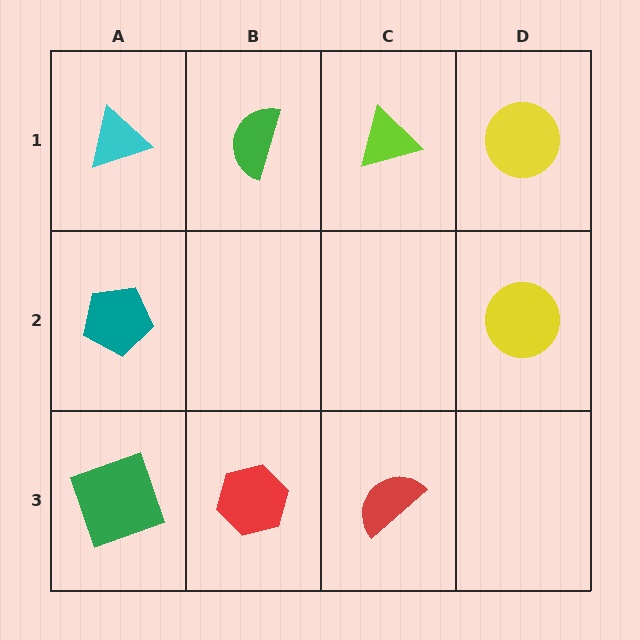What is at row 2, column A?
A teal pentagon.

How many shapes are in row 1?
4 shapes.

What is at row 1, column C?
A lime triangle.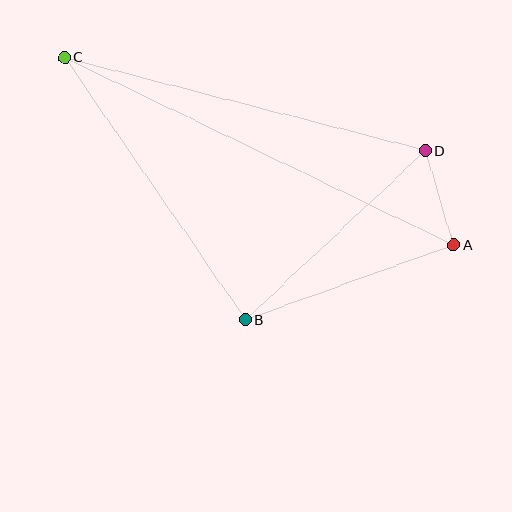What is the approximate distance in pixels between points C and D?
The distance between C and D is approximately 372 pixels.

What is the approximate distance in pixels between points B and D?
The distance between B and D is approximately 247 pixels.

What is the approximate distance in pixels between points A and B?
The distance between A and B is approximately 221 pixels.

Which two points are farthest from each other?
Points A and C are farthest from each other.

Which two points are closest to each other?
Points A and D are closest to each other.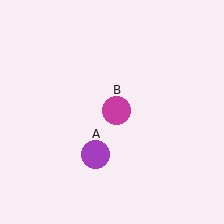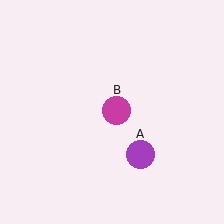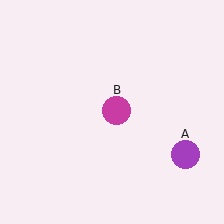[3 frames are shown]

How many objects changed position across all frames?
1 object changed position: purple circle (object A).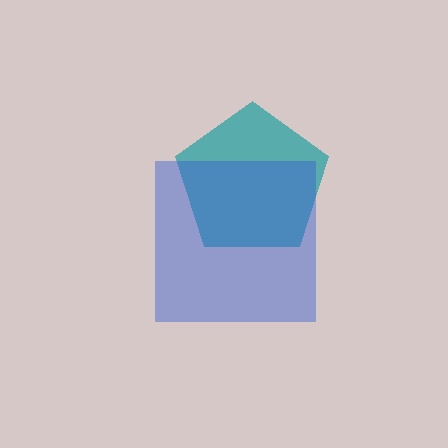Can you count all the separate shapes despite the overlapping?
Yes, there are 2 separate shapes.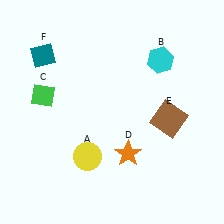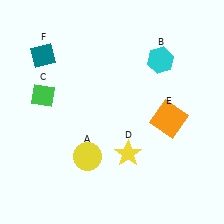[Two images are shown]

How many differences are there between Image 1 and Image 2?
There are 2 differences between the two images.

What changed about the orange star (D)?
In Image 1, D is orange. In Image 2, it changed to yellow.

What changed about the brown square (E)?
In Image 1, E is brown. In Image 2, it changed to orange.